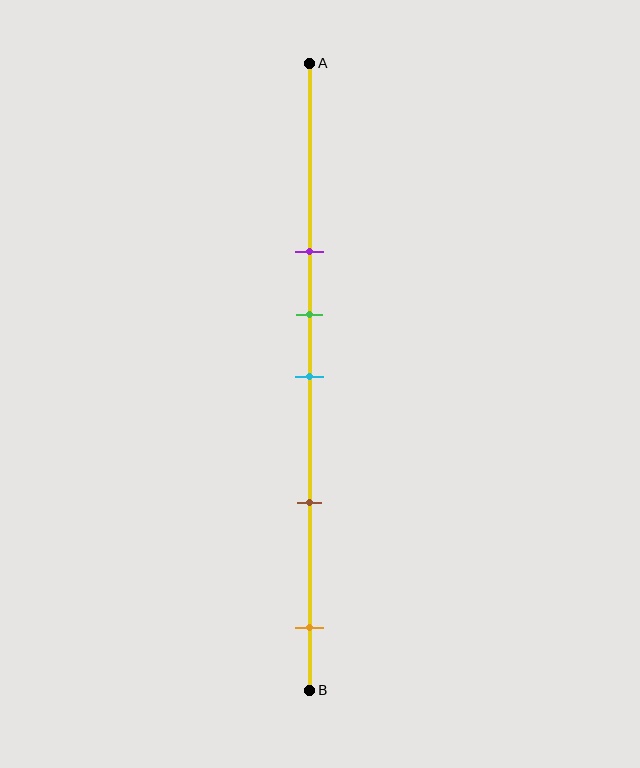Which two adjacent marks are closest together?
The green and cyan marks are the closest adjacent pair.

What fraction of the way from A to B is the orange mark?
The orange mark is approximately 90% (0.9) of the way from A to B.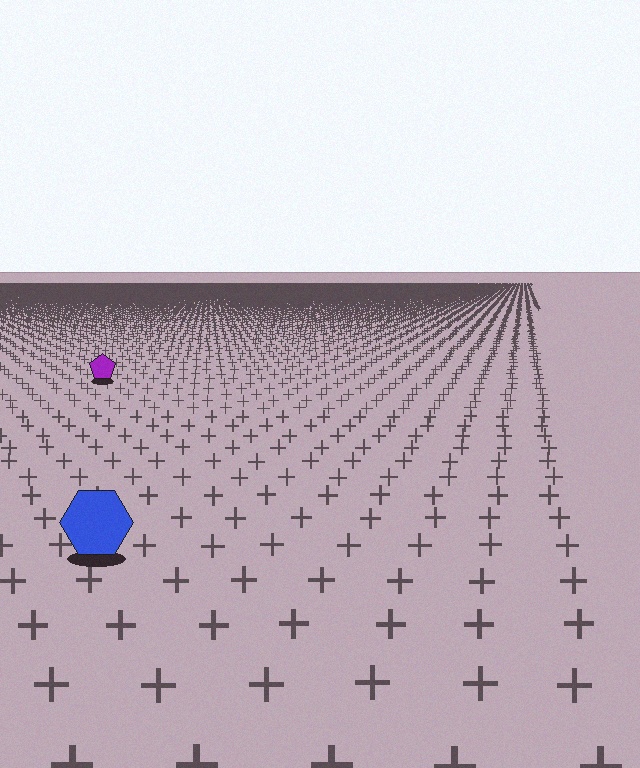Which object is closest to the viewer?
The blue hexagon is closest. The texture marks near it are larger and more spread out.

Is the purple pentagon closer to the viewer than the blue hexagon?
No. The blue hexagon is closer — you can tell from the texture gradient: the ground texture is coarser near it.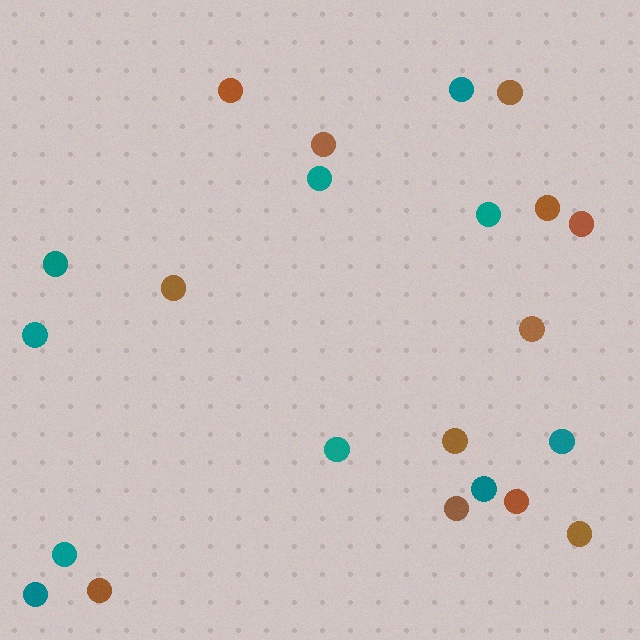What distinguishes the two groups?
There are 2 groups: one group of teal circles (10) and one group of brown circles (12).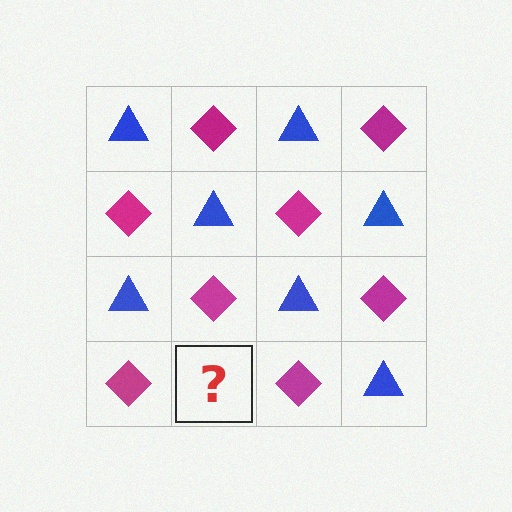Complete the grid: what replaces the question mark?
The question mark should be replaced with a blue triangle.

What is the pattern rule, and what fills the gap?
The rule is that it alternates blue triangle and magenta diamond in a checkerboard pattern. The gap should be filled with a blue triangle.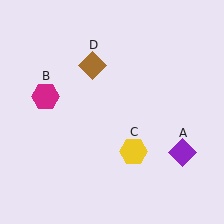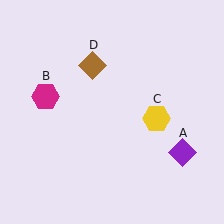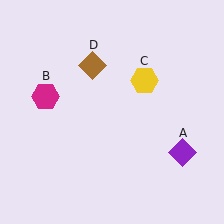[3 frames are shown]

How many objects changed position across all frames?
1 object changed position: yellow hexagon (object C).